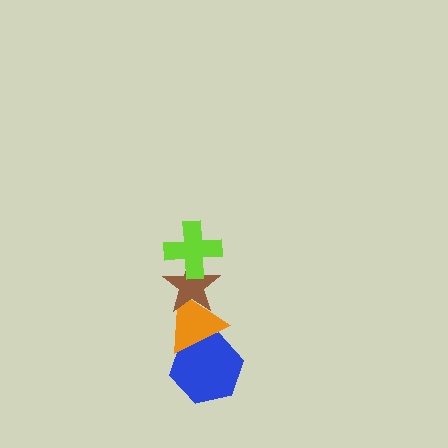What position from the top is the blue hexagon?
The blue hexagon is 4th from the top.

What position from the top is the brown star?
The brown star is 2nd from the top.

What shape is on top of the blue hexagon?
The orange triangle is on top of the blue hexagon.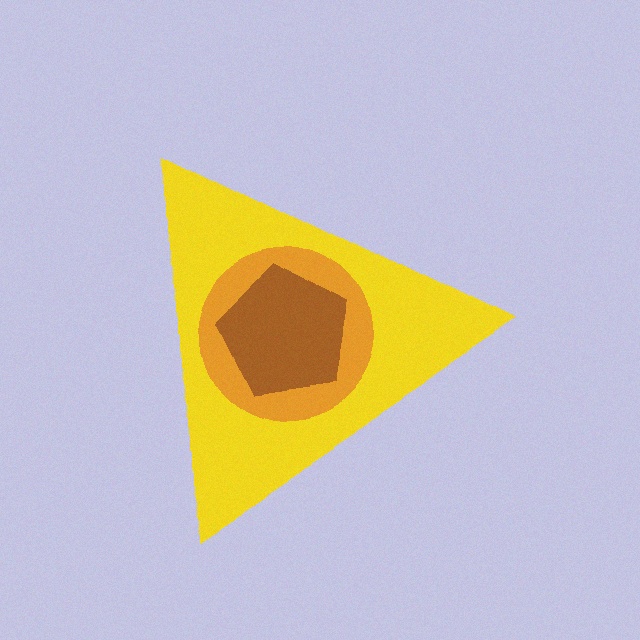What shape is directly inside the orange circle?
The brown pentagon.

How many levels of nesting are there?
3.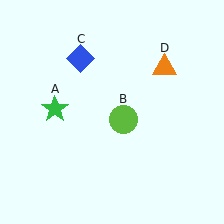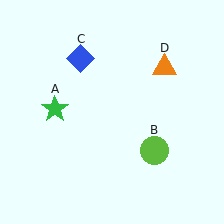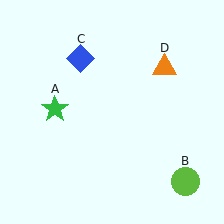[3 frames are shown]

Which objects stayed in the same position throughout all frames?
Green star (object A) and blue diamond (object C) and orange triangle (object D) remained stationary.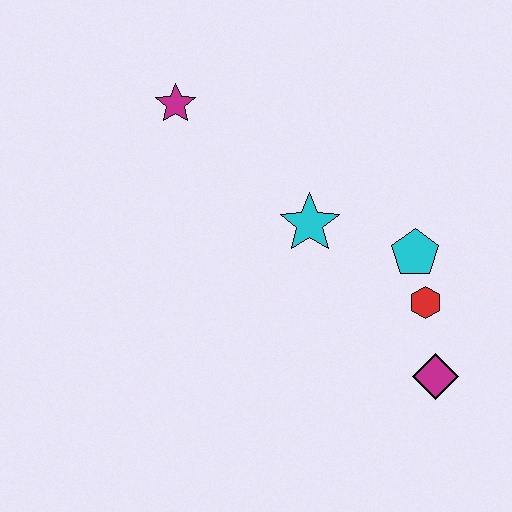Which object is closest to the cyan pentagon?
The red hexagon is closest to the cyan pentagon.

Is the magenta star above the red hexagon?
Yes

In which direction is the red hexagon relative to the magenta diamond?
The red hexagon is above the magenta diamond.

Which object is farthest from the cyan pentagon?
The magenta star is farthest from the cyan pentagon.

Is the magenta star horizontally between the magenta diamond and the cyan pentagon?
No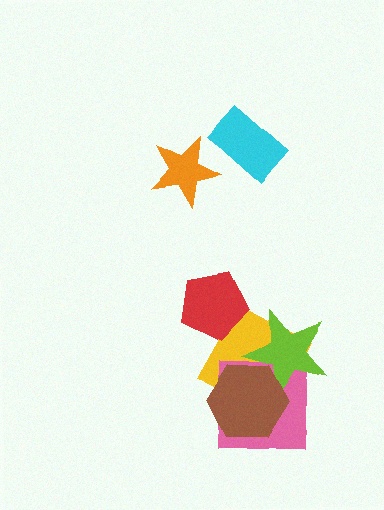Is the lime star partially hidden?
Yes, it is partially covered by another shape.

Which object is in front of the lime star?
The brown hexagon is in front of the lime star.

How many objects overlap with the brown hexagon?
3 objects overlap with the brown hexagon.